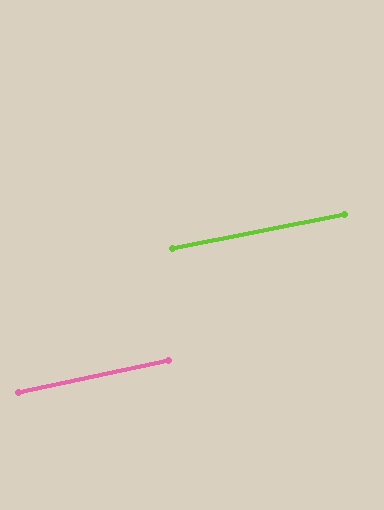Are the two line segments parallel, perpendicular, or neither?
Parallel — their directions differ by only 1.1°.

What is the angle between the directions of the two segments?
Approximately 1 degree.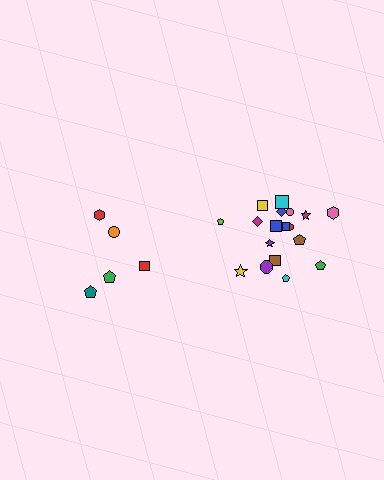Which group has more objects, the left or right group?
The right group.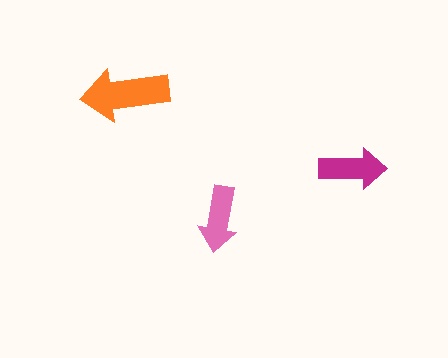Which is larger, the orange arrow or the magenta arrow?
The orange one.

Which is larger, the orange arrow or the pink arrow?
The orange one.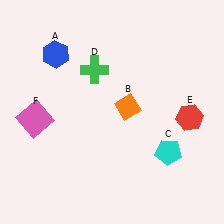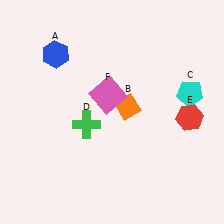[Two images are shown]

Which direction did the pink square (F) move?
The pink square (F) moved right.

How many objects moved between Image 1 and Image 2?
3 objects moved between the two images.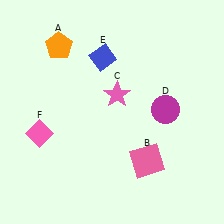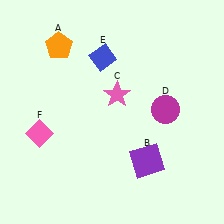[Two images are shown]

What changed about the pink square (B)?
In Image 1, B is pink. In Image 2, it changed to purple.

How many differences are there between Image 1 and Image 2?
There is 1 difference between the two images.